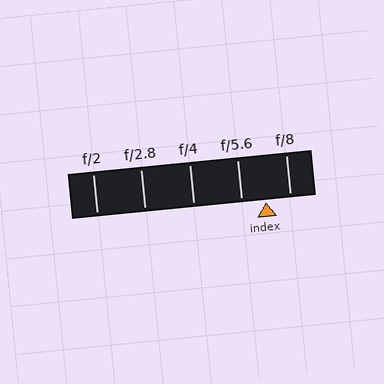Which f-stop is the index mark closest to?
The index mark is closest to f/5.6.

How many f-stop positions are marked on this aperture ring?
There are 5 f-stop positions marked.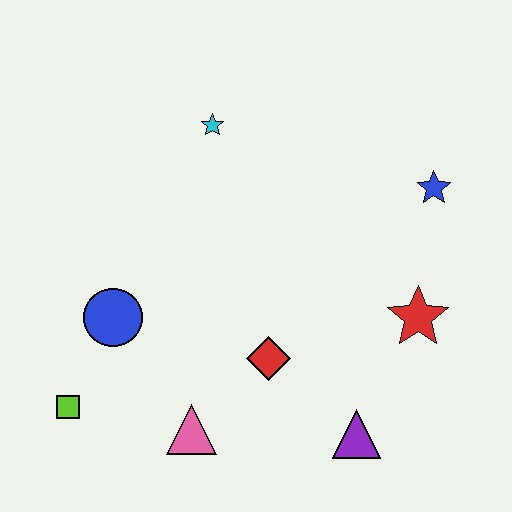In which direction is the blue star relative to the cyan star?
The blue star is to the right of the cyan star.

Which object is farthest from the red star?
The lime square is farthest from the red star.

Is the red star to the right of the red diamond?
Yes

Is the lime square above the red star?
No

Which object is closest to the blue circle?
The lime square is closest to the blue circle.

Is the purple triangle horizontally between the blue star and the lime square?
Yes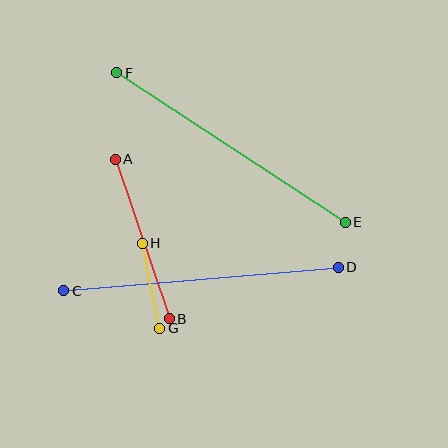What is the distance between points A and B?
The distance is approximately 168 pixels.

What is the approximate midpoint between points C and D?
The midpoint is at approximately (201, 279) pixels.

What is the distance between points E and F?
The distance is approximately 273 pixels.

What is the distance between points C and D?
The distance is approximately 275 pixels.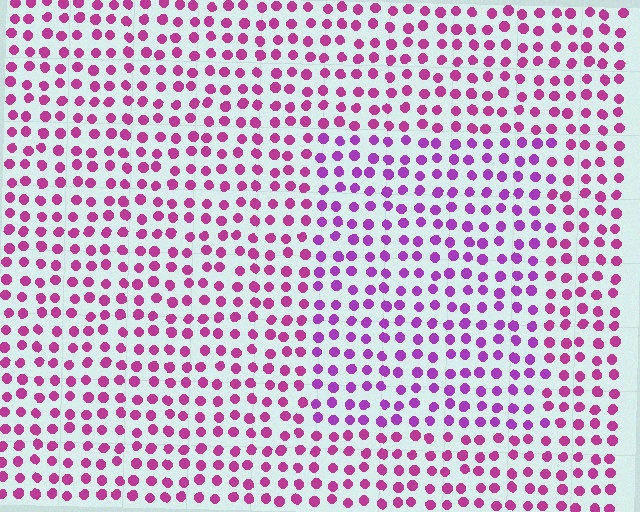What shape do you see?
I see a rectangle.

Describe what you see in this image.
The image is filled with small magenta elements in a uniform arrangement. A rectangle-shaped region is visible where the elements are tinted to a slightly different hue, forming a subtle color boundary.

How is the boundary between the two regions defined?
The boundary is defined purely by a slight shift in hue (about 28 degrees). Spacing, size, and orientation are identical on both sides.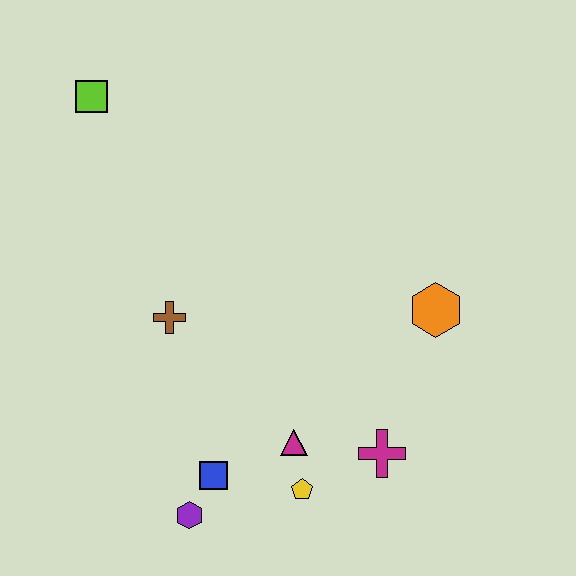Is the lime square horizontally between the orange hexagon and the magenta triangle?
No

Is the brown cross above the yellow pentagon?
Yes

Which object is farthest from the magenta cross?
The lime square is farthest from the magenta cross.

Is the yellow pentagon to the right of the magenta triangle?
Yes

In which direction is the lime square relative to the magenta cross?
The lime square is above the magenta cross.